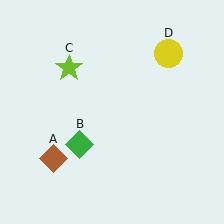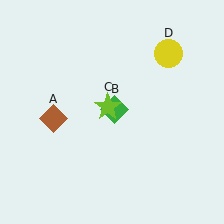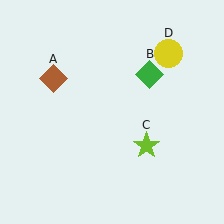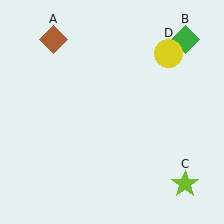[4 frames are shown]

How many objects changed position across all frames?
3 objects changed position: brown diamond (object A), green diamond (object B), lime star (object C).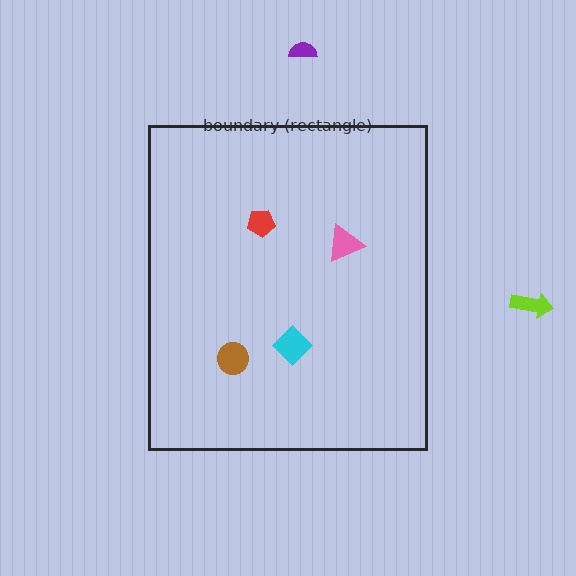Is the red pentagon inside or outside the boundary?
Inside.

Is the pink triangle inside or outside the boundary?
Inside.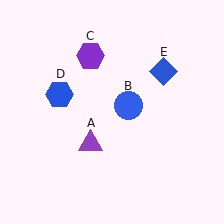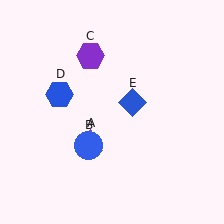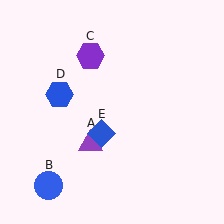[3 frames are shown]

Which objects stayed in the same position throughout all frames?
Purple triangle (object A) and purple hexagon (object C) and blue hexagon (object D) remained stationary.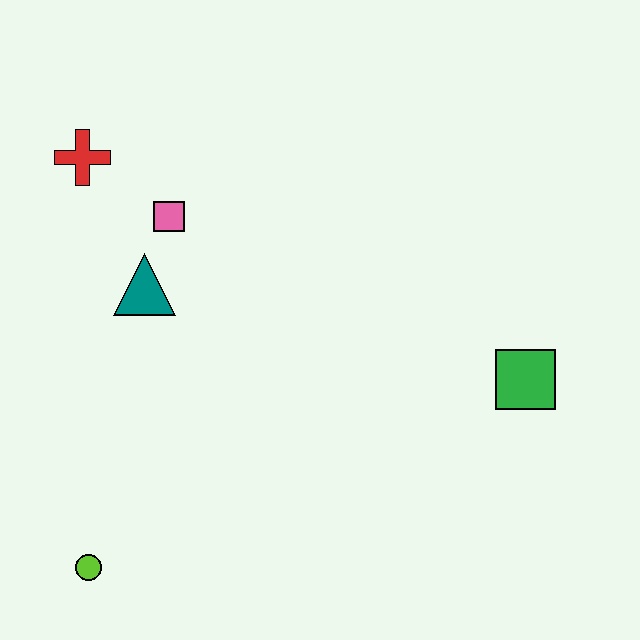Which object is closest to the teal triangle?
The pink square is closest to the teal triangle.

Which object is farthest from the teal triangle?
The green square is farthest from the teal triangle.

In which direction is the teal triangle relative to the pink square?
The teal triangle is below the pink square.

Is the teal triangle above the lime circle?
Yes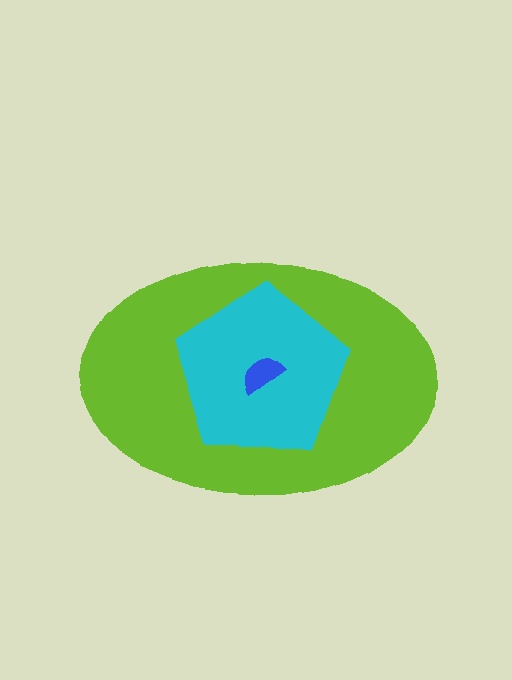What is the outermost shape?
The lime ellipse.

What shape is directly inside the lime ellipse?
The cyan pentagon.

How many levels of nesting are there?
3.